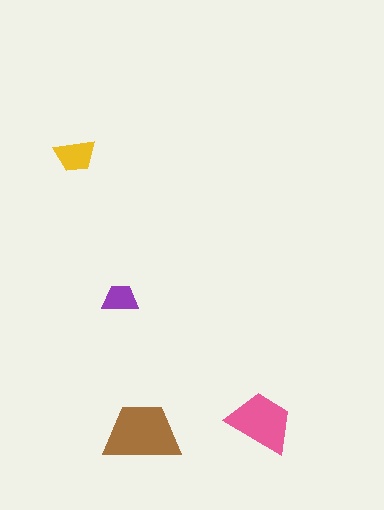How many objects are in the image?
There are 4 objects in the image.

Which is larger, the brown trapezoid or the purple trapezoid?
The brown one.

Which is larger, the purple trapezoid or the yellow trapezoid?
The yellow one.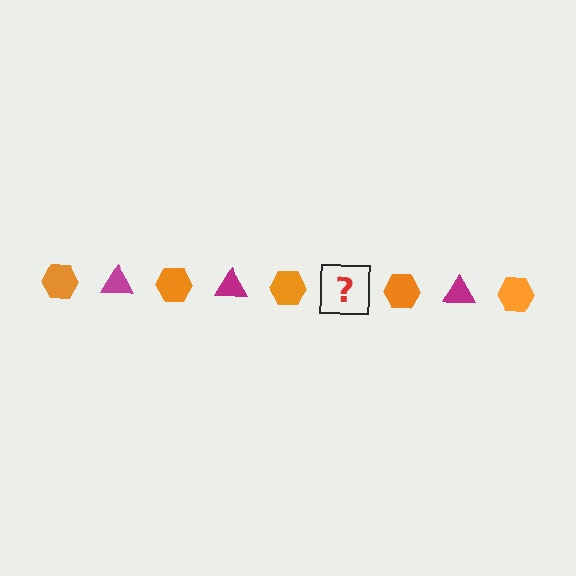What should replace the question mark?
The question mark should be replaced with a magenta triangle.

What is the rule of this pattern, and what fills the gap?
The rule is that the pattern alternates between orange hexagon and magenta triangle. The gap should be filled with a magenta triangle.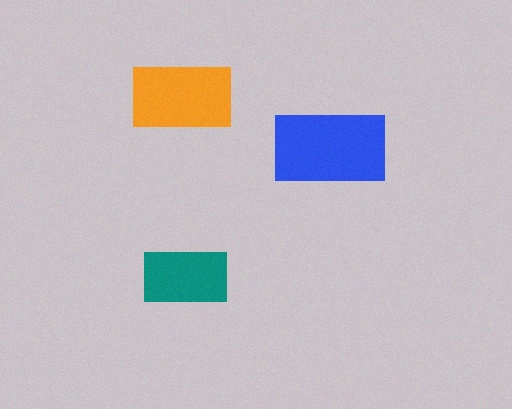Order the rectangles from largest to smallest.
the blue one, the orange one, the teal one.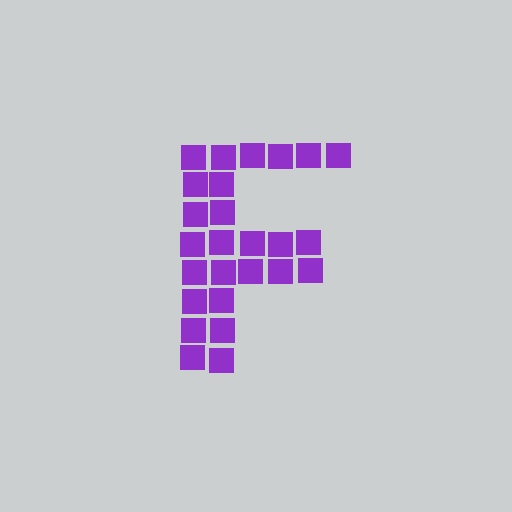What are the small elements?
The small elements are squares.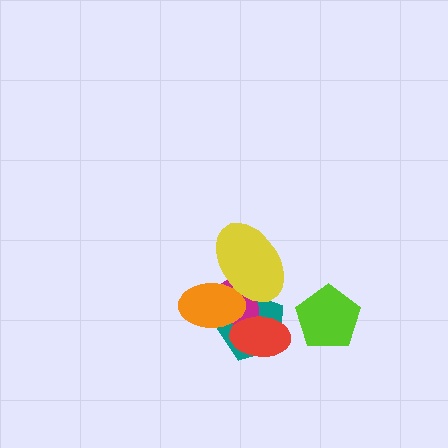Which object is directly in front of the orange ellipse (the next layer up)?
The yellow ellipse is directly in front of the orange ellipse.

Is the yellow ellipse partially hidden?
No, no other shape covers it.